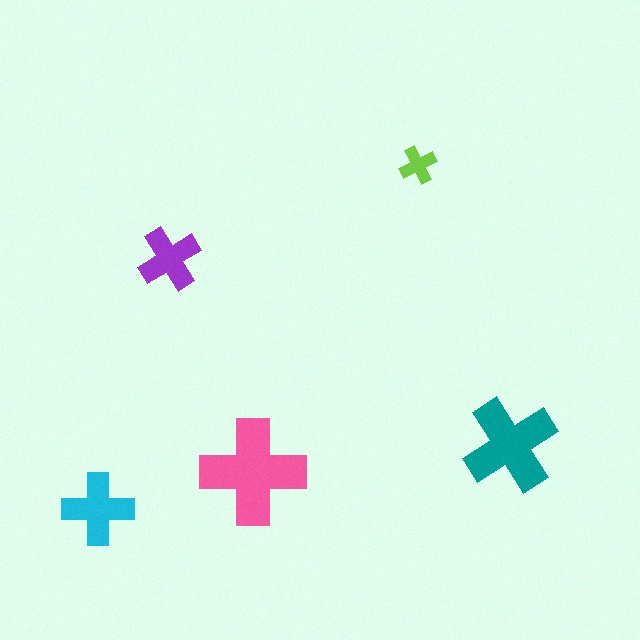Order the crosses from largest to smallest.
the pink one, the teal one, the cyan one, the purple one, the lime one.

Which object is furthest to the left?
The cyan cross is leftmost.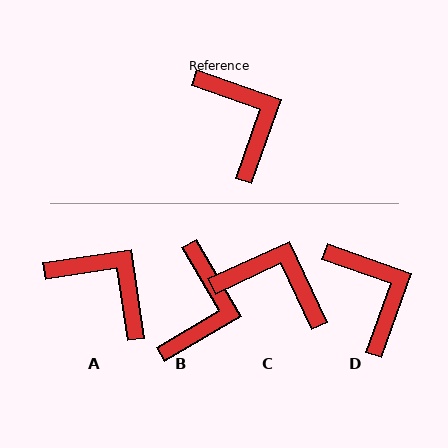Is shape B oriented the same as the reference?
No, it is off by about 40 degrees.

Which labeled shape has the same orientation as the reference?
D.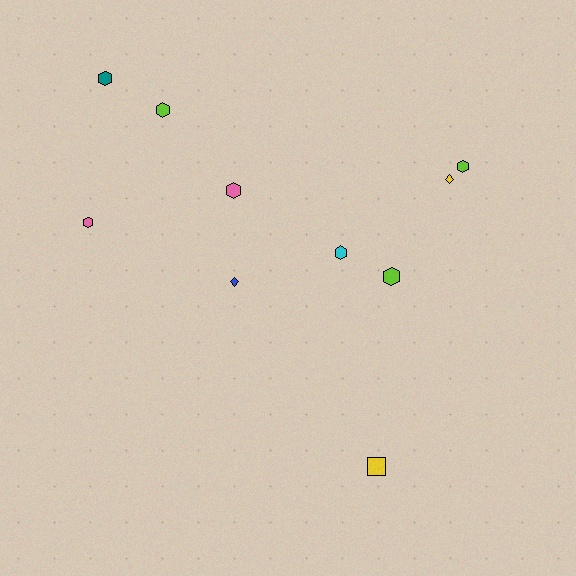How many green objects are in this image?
There are no green objects.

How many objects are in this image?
There are 10 objects.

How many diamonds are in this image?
There are 2 diamonds.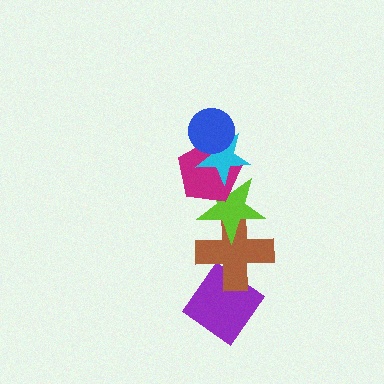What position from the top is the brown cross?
The brown cross is 5th from the top.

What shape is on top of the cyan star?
The blue circle is on top of the cyan star.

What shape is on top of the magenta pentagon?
The cyan star is on top of the magenta pentagon.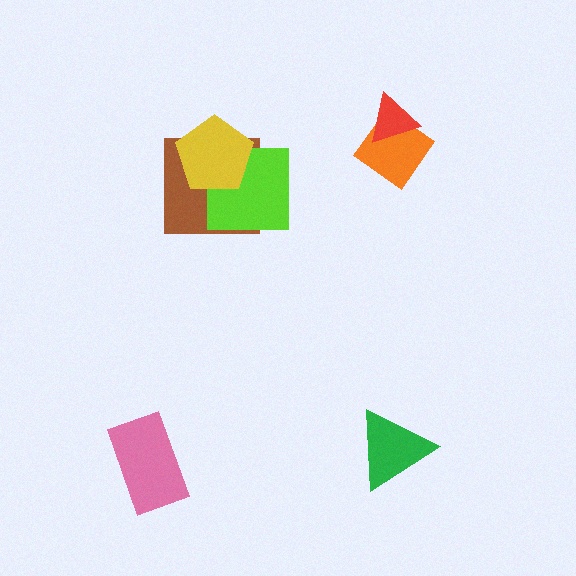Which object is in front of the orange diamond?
The red triangle is in front of the orange diamond.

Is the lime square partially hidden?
Yes, it is partially covered by another shape.